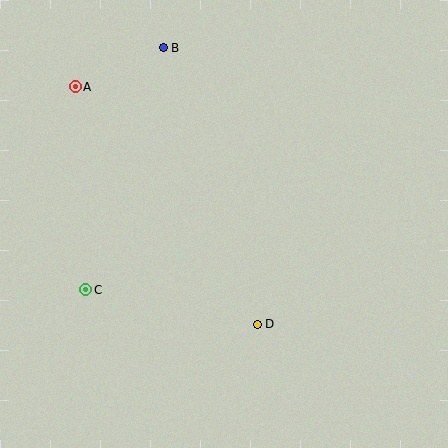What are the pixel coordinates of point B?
Point B is at (163, 48).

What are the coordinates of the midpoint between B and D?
The midpoint between B and D is at (210, 186).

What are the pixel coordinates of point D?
Point D is at (257, 324).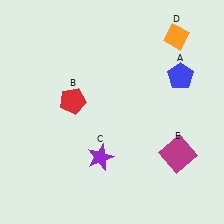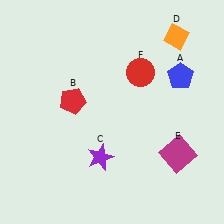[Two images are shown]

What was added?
A red circle (F) was added in Image 2.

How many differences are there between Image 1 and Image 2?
There is 1 difference between the two images.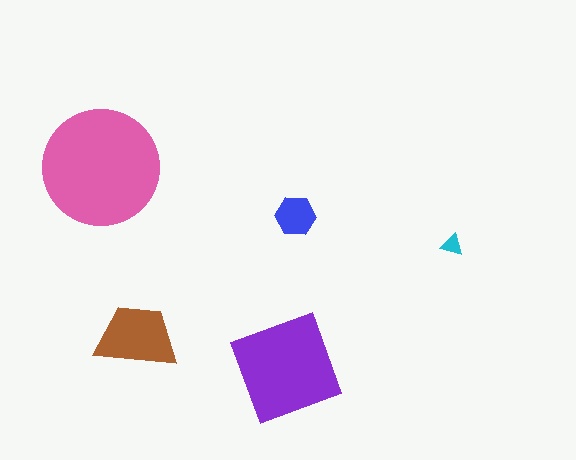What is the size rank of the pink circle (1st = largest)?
1st.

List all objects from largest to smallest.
The pink circle, the purple square, the brown trapezoid, the blue hexagon, the cyan triangle.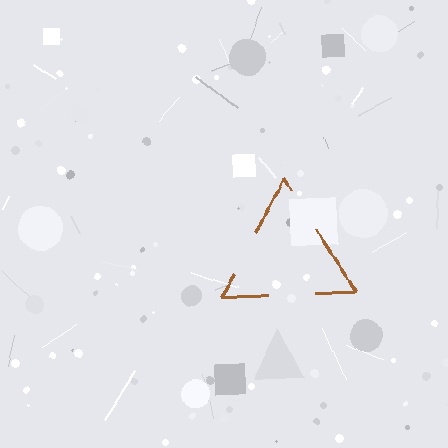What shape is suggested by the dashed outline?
The dashed outline suggests a triangle.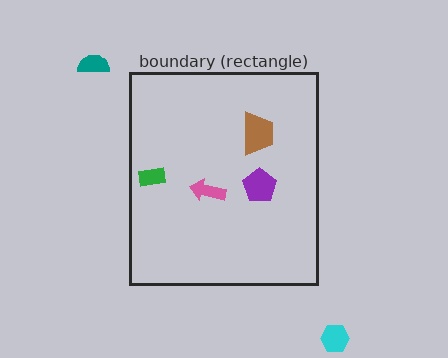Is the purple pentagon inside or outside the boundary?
Inside.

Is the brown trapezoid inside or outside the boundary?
Inside.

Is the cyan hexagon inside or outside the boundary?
Outside.